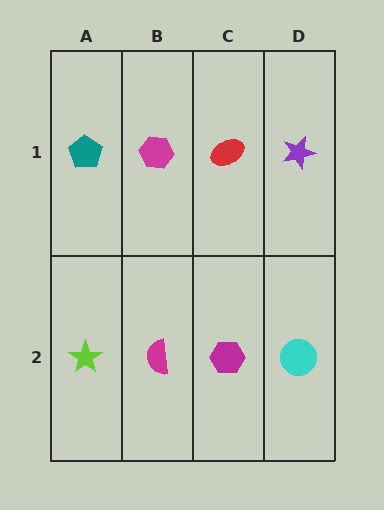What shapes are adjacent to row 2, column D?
A purple star (row 1, column D), a magenta hexagon (row 2, column C).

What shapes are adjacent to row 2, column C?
A red ellipse (row 1, column C), a magenta semicircle (row 2, column B), a cyan circle (row 2, column D).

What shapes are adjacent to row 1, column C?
A magenta hexagon (row 2, column C), a magenta hexagon (row 1, column B), a purple star (row 1, column D).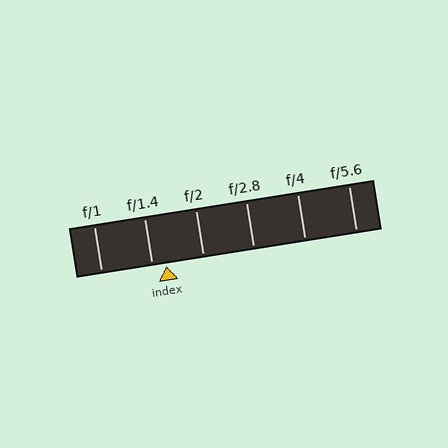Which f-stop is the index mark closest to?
The index mark is closest to f/1.4.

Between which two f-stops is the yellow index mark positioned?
The index mark is between f/1.4 and f/2.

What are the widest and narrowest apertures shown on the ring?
The widest aperture shown is f/1 and the narrowest is f/5.6.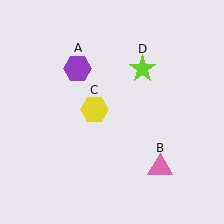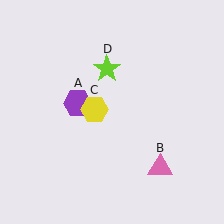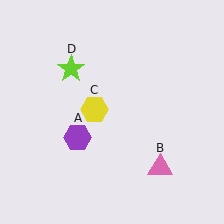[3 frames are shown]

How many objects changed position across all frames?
2 objects changed position: purple hexagon (object A), lime star (object D).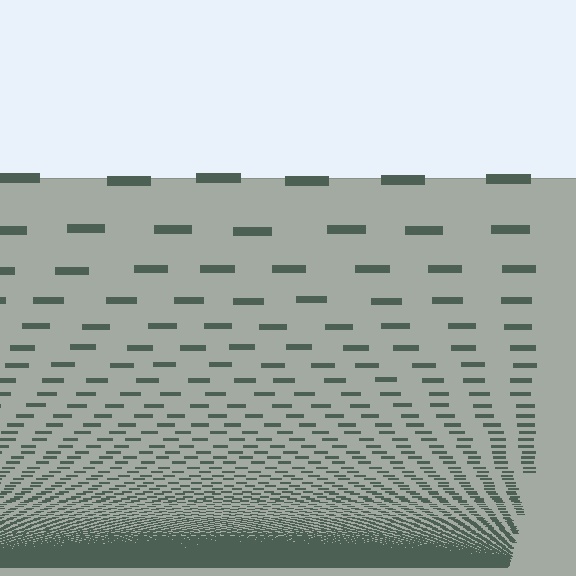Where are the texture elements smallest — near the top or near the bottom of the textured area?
Near the bottom.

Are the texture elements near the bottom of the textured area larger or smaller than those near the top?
Smaller. The gradient is inverted — elements near the bottom are smaller and denser.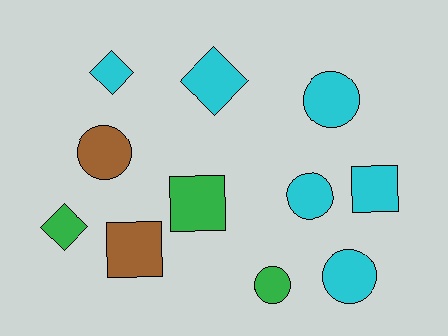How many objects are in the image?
There are 11 objects.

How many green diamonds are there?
There is 1 green diamond.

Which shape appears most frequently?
Circle, with 5 objects.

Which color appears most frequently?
Cyan, with 6 objects.